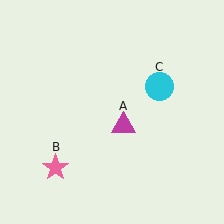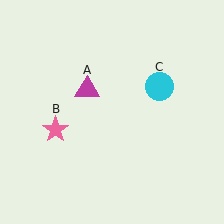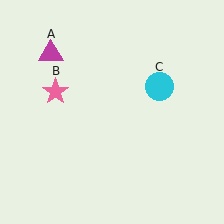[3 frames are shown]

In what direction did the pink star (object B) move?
The pink star (object B) moved up.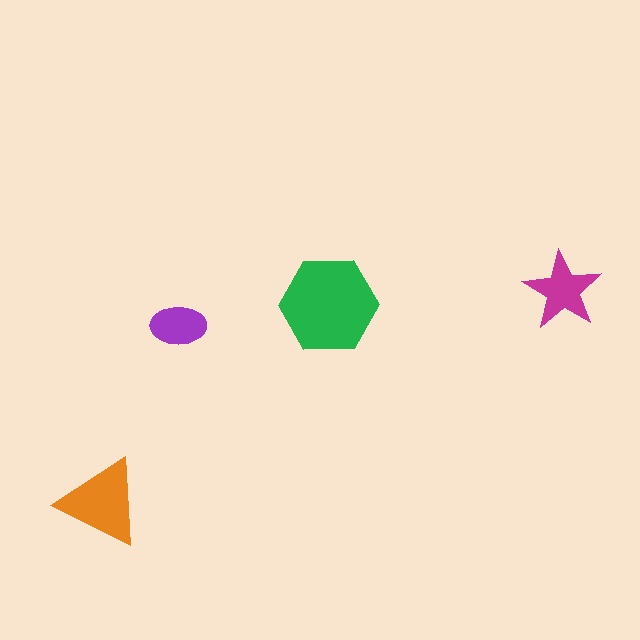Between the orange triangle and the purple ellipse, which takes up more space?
The orange triangle.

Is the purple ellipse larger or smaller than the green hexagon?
Smaller.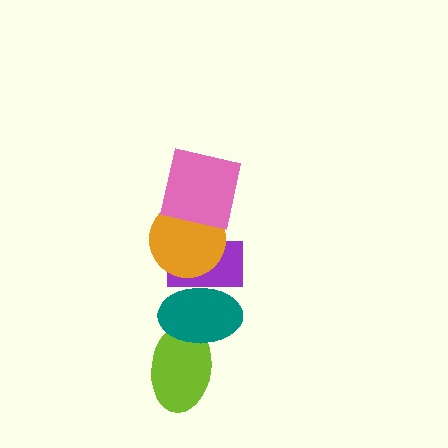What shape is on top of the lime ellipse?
The teal ellipse is on top of the lime ellipse.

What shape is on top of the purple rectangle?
The orange circle is on top of the purple rectangle.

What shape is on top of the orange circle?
The pink square is on top of the orange circle.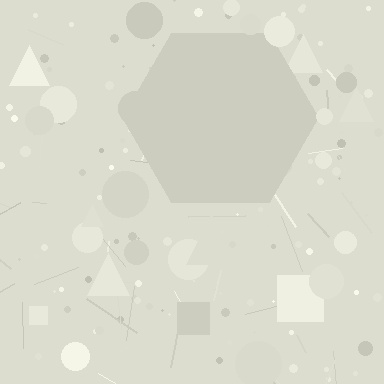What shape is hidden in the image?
A hexagon is hidden in the image.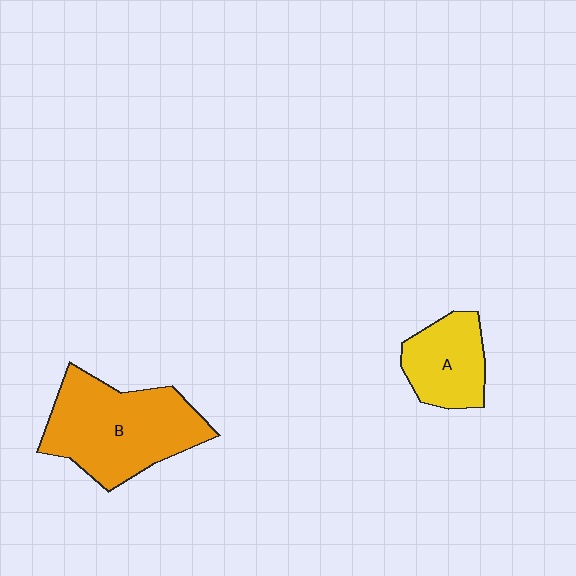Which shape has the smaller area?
Shape A (yellow).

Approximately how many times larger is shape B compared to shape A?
Approximately 1.9 times.